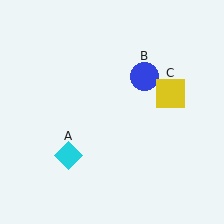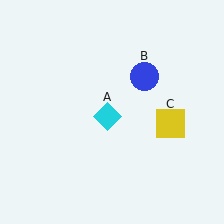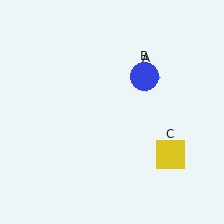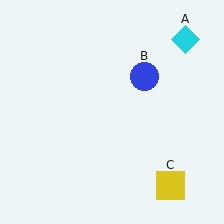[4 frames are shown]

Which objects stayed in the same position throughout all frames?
Blue circle (object B) remained stationary.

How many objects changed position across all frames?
2 objects changed position: cyan diamond (object A), yellow square (object C).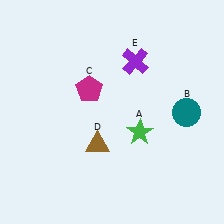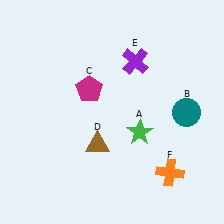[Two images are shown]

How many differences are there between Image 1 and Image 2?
There is 1 difference between the two images.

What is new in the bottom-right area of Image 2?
An orange cross (F) was added in the bottom-right area of Image 2.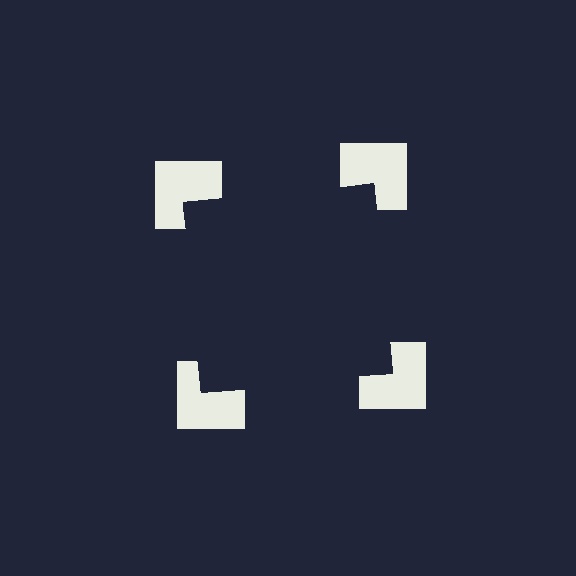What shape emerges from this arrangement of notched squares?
An illusory square — its edges are inferred from the aligned wedge cuts in the notched squares, not physically drawn.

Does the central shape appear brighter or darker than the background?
It typically appears slightly darker than the background, even though no actual brightness change is drawn.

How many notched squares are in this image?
There are 4 — one at each vertex of the illusory square.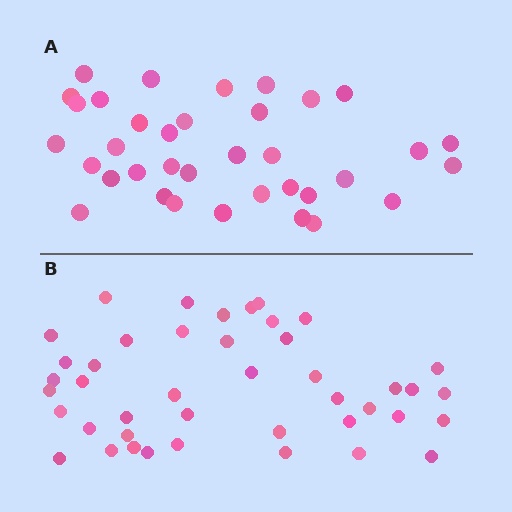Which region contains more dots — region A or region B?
Region B (the bottom region) has more dots.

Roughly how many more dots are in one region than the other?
Region B has roughly 8 or so more dots than region A.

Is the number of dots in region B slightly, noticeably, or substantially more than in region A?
Region B has only slightly more — the two regions are fairly close. The ratio is roughly 1.2 to 1.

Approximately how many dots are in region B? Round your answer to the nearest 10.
About 40 dots. (The exact count is 43, which rounds to 40.)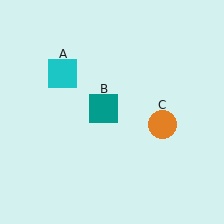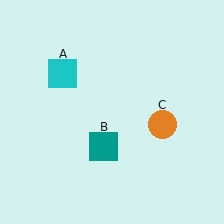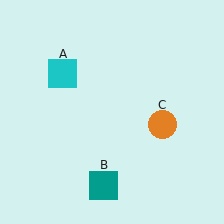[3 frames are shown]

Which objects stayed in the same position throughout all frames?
Cyan square (object A) and orange circle (object C) remained stationary.